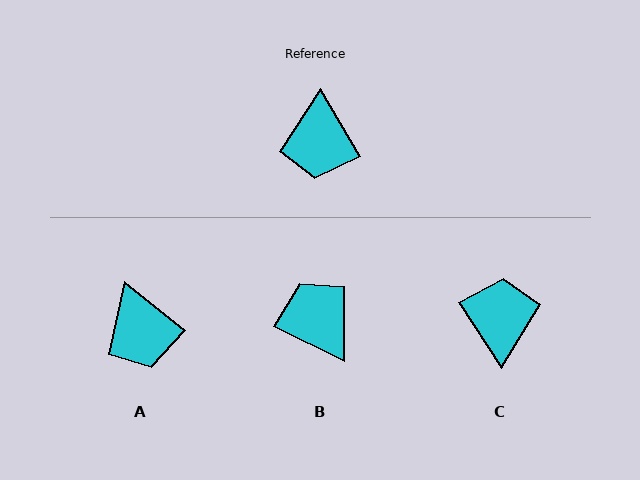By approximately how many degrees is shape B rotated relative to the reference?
Approximately 146 degrees clockwise.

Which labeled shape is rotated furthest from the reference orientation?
C, about 178 degrees away.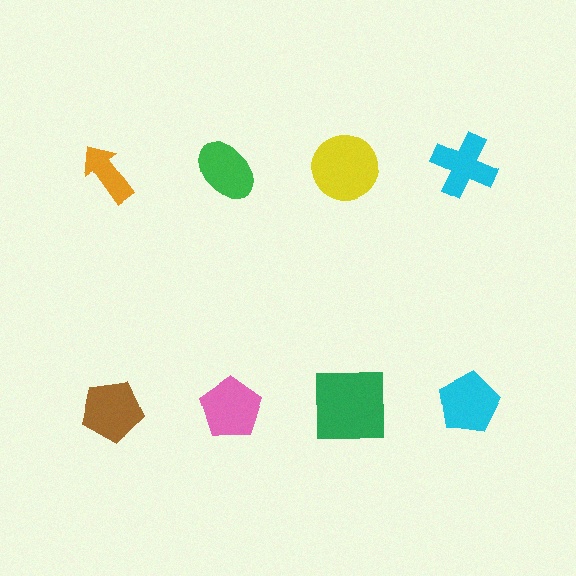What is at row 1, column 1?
An orange arrow.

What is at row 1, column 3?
A yellow circle.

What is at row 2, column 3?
A green square.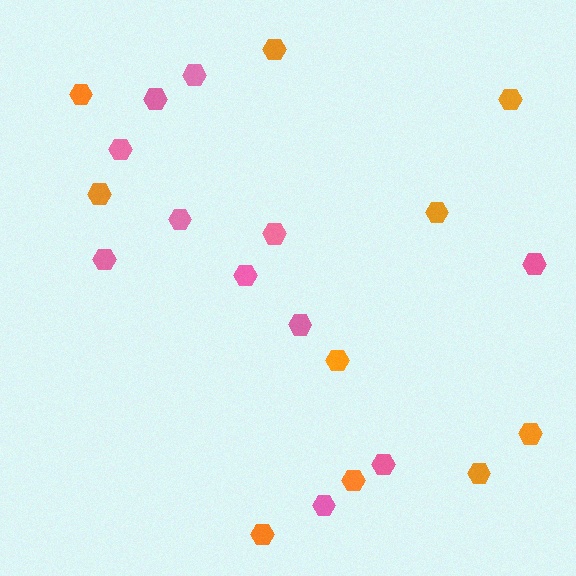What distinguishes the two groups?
There are 2 groups: one group of pink hexagons (11) and one group of orange hexagons (10).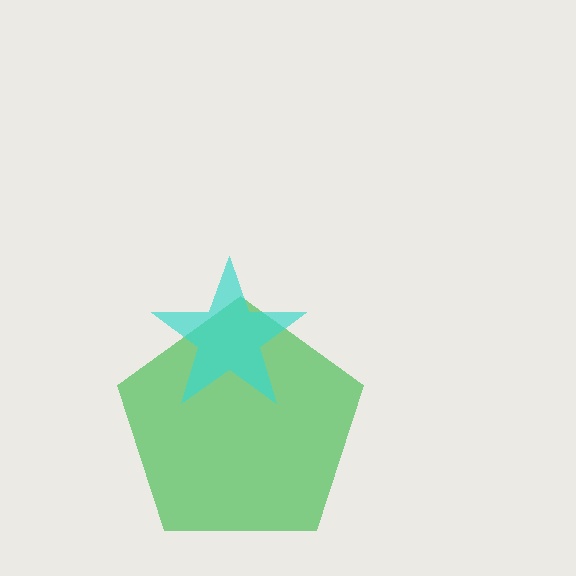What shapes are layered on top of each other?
The layered shapes are: a green pentagon, a cyan star.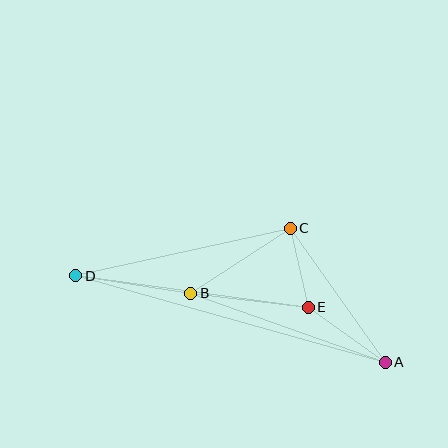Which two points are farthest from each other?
Points A and D are farthest from each other.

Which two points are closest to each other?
Points C and E are closest to each other.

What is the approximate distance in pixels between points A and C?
The distance between A and C is approximately 164 pixels.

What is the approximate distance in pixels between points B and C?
The distance between B and C is approximately 119 pixels.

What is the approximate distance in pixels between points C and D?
The distance between C and D is approximately 220 pixels.